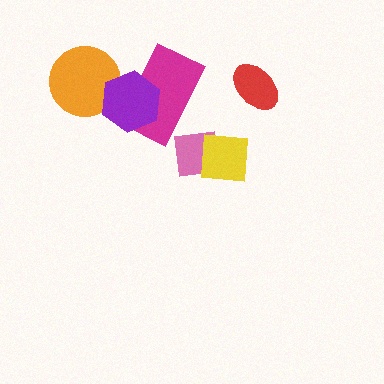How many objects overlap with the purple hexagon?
2 objects overlap with the purple hexagon.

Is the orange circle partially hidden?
Yes, it is partially covered by another shape.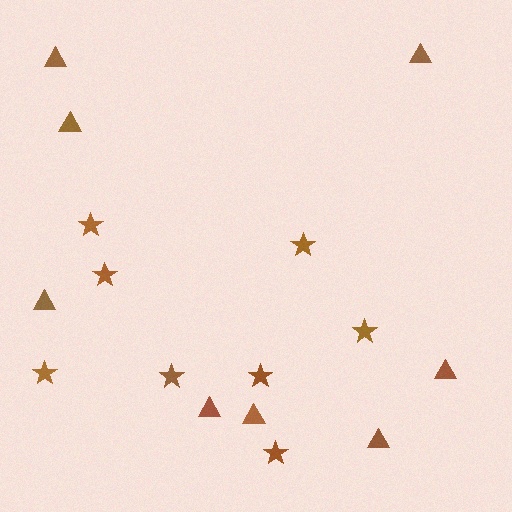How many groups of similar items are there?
There are 2 groups: one group of stars (8) and one group of triangles (8).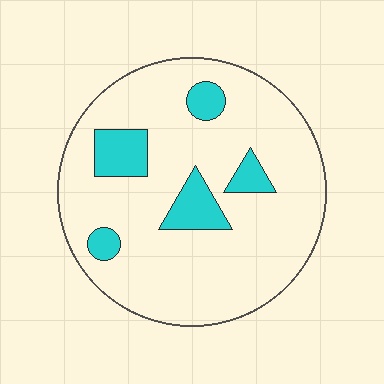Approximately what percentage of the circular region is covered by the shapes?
Approximately 15%.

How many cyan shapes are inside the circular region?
5.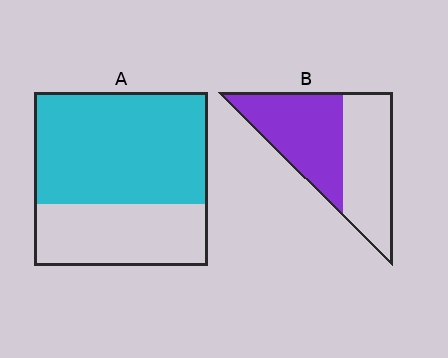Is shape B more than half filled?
Roughly half.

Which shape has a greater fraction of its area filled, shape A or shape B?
Shape A.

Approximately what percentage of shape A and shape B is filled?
A is approximately 65% and B is approximately 50%.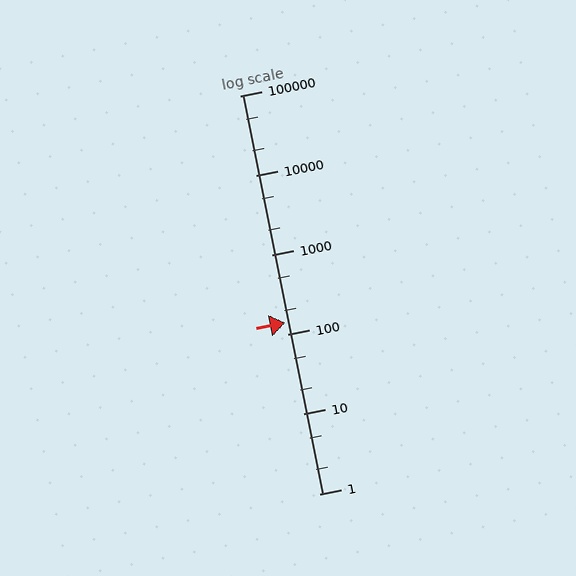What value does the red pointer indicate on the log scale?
The pointer indicates approximately 140.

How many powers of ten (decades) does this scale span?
The scale spans 5 decades, from 1 to 100000.